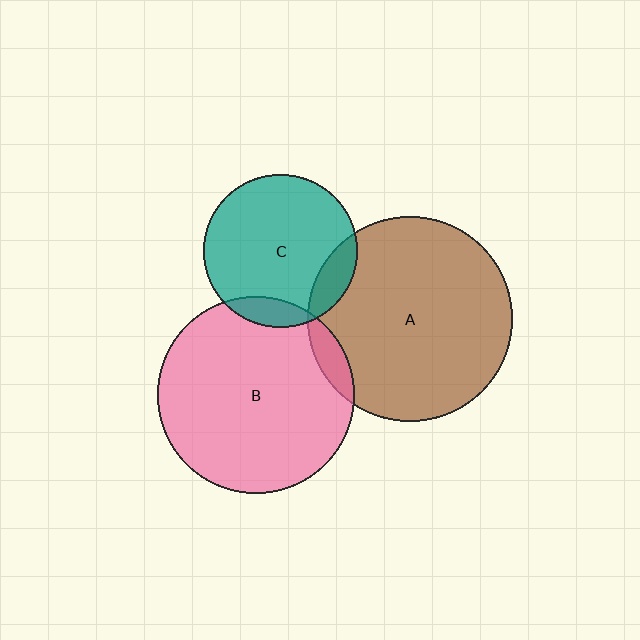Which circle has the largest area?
Circle A (brown).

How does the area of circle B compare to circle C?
Approximately 1.7 times.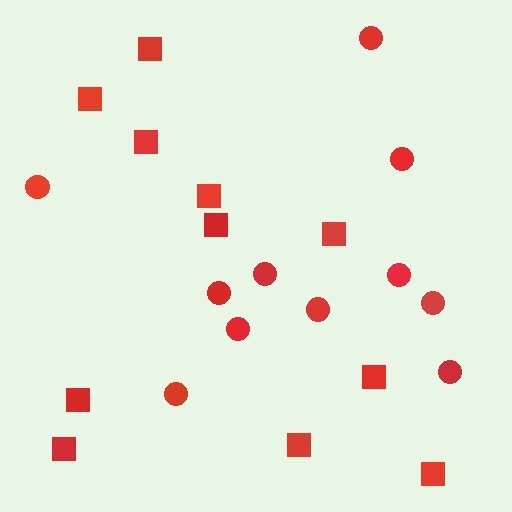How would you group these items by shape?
There are 2 groups: one group of squares (11) and one group of circles (11).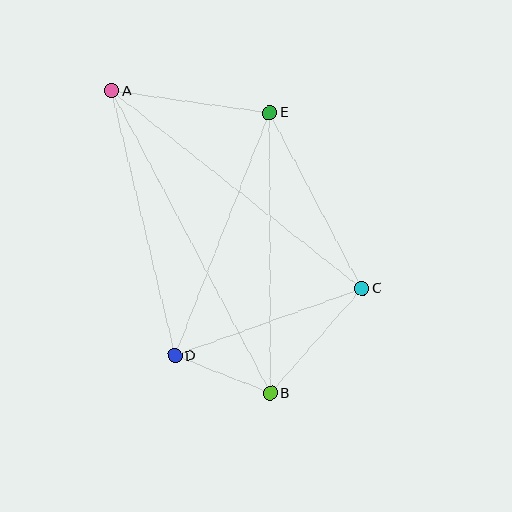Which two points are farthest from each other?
Points A and B are farthest from each other.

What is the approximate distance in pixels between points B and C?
The distance between B and C is approximately 140 pixels.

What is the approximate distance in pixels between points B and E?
The distance between B and E is approximately 281 pixels.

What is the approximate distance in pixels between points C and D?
The distance between C and D is approximately 199 pixels.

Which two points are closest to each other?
Points B and D are closest to each other.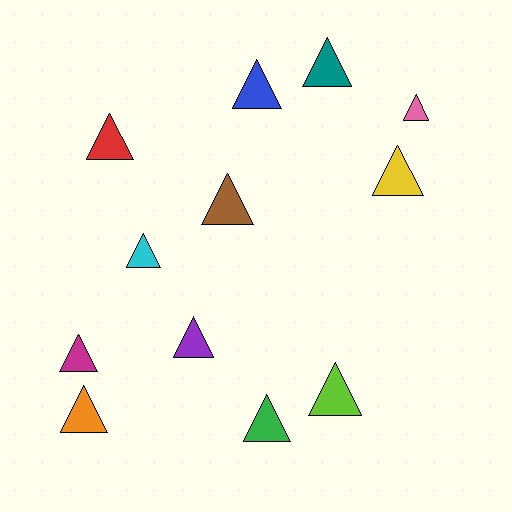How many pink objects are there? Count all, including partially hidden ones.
There is 1 pink object.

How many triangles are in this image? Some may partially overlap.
There are 12 triangles.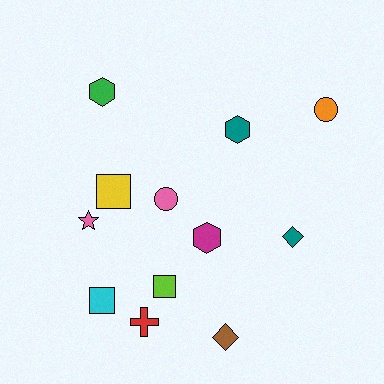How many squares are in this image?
There are 3 squares.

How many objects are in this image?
There are 12 objects.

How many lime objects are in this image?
There is 1 lime object.